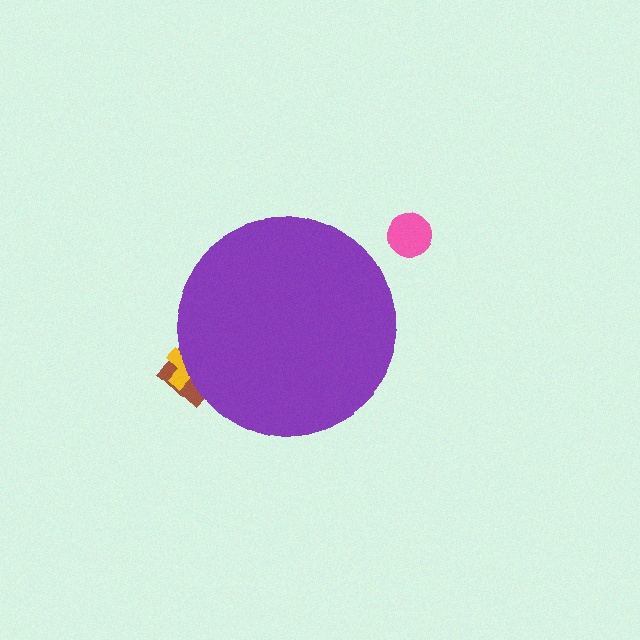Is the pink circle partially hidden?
No, the pink circle is fully visible.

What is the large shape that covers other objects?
A purple circle.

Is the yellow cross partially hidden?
Yes, the yellow cross is partially hidden behind the purple circle.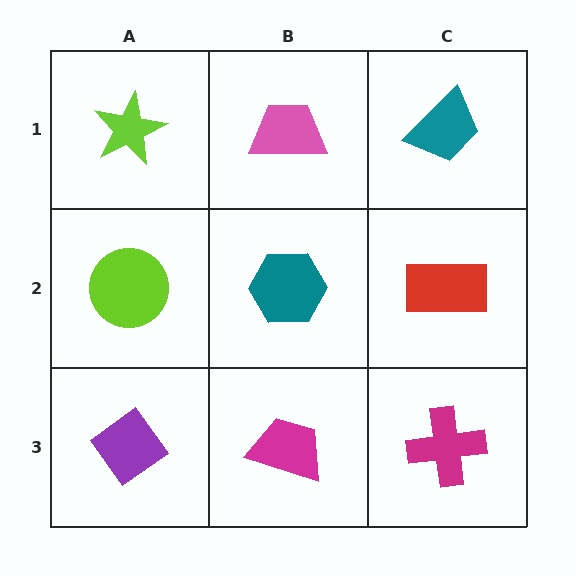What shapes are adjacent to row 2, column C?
A teal trapezoid (row 1, column C), a magenta cross (row 3, column C), a teal hexagon (row 2, column B).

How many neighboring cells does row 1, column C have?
2.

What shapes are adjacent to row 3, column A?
A lime circle (row 2, column A), a magenta trapezoid (row 3, column B).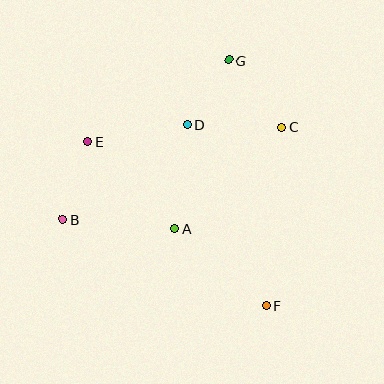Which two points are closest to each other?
Points D and G are closest to each other.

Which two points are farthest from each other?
Points F and G are farthest from each other.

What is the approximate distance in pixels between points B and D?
The distance between B and D is approximately 157 pixels.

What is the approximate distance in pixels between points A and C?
The distance between A and C is approximately 147 pixels.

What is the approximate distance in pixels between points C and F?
The distance between C and F is approximately 179 pixels.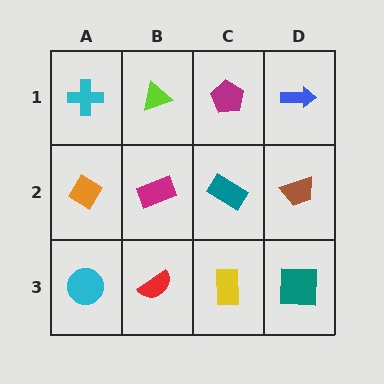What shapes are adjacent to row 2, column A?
A cyan cross (row 1, column A), a cyan circle (row 3, column A), a magenta rectangle (row 2, column B).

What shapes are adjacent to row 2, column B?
A lime triangle (row 1, column B), a red semicircle (row 3, column B), an orange diamond (row 2, column A), a teal rectangle (row 2, column C).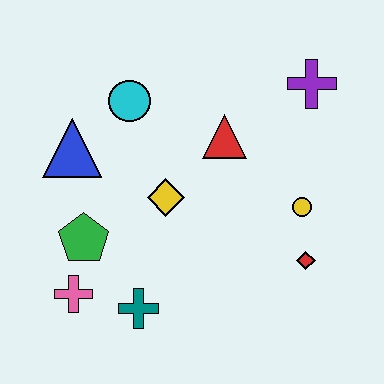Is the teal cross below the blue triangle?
Yes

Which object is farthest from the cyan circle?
The red diamond is farthest from the cyan circle.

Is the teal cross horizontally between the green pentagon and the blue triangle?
No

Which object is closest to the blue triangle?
The cyan circle is closest to the blue triangle.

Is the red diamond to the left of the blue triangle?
No